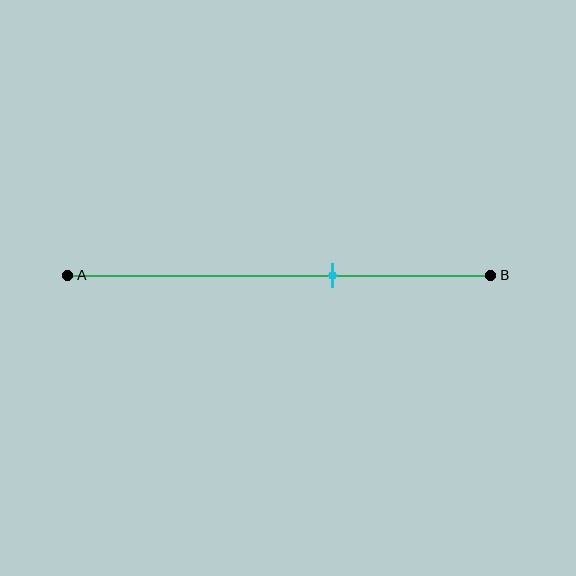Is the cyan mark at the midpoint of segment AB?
No, the mark is at about 65% from A, not at the 50% midpoint.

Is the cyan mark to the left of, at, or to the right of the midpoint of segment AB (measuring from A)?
The cyan mark is to the right of the midpoint of segment AB.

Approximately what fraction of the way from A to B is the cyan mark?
The cyan mark is approximately 65% of the way from A to B.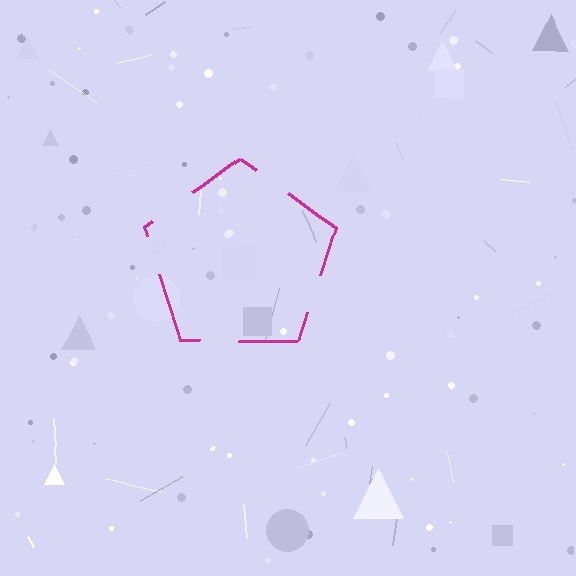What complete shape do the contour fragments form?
The contour fragments form a pentagon.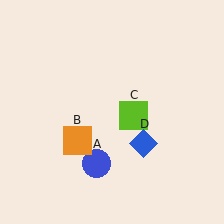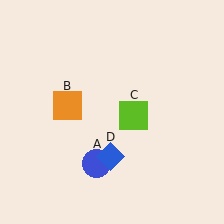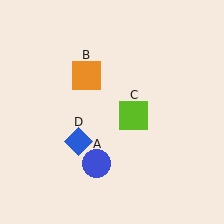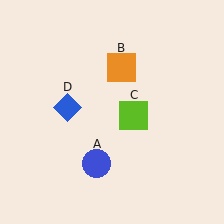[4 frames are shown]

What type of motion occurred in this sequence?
The orange square (object B), blue diamond (object D) rotated clockwise around the center of the scene.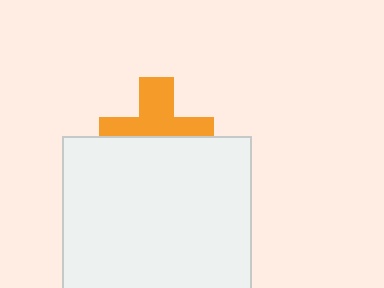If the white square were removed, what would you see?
You would see the complete orange cross.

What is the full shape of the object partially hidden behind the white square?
The partially hidden object is an orange cross.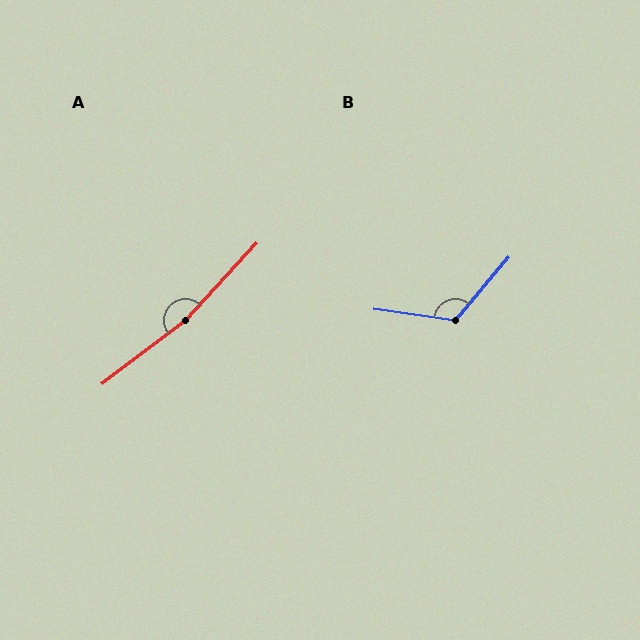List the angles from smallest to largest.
B (122°), A (170°).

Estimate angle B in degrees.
Approximately 122 degrees.